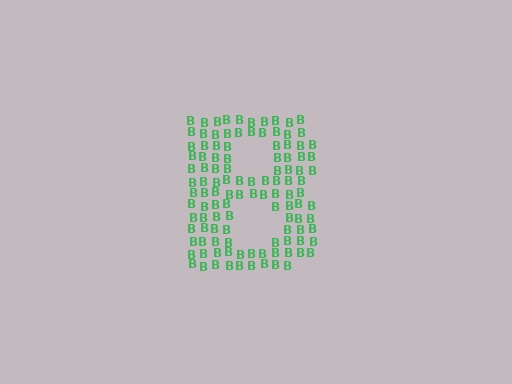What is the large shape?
The large shape is the letter B.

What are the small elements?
The small elements are letter B's.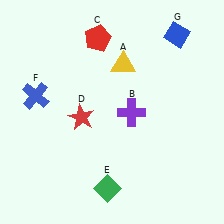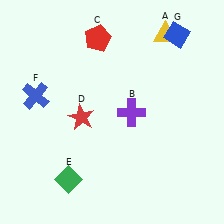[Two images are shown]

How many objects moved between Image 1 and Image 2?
2 objects moved between the two images.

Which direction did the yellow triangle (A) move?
The yellow triangle (A) moved right.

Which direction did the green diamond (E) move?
The green diamond (E) moved left.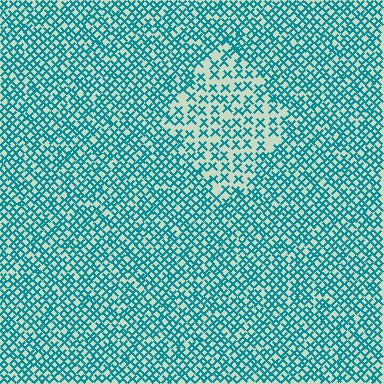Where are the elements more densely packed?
The elements are more densely packed outside the diamond boundary.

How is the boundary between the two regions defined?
The boundary is defined by a change in element density (approximately 1.9x ratio). All elements are the same color, size, and shape.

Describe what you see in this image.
The image contains small teal elements arranged at two different densities. A diamond-shaped region is visible where the elements are less densely packed than the surrounding area.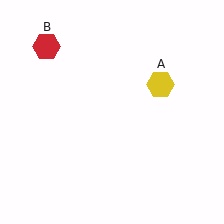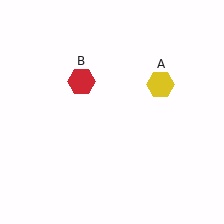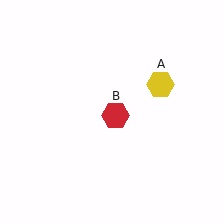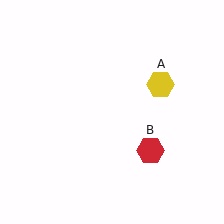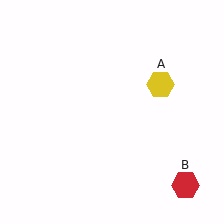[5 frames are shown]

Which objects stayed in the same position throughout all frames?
Yellow hexagon (object A) remained stationary.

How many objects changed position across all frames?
1 object changed position: red hexagon (object B).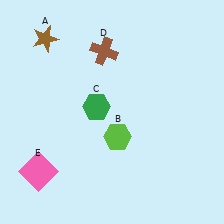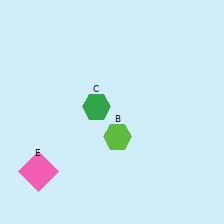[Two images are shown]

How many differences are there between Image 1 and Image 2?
There are 2 differences between the two images.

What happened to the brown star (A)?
The brown star (A) was removed in Image 2. It was in the top-left area of Image 1.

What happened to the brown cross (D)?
The brown cross (D) was removed in Image 2. It was in the top-left area of Image 1.